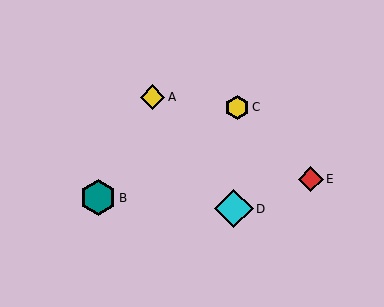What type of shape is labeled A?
Shape A is a yellow diamond.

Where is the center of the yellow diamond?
The center of the yellow diamond is at (153, 97).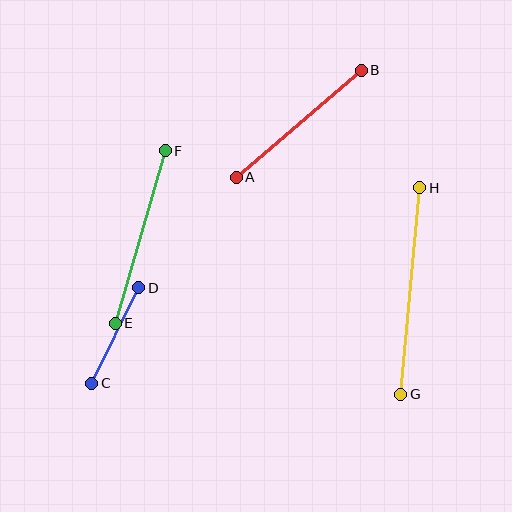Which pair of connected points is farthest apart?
Points G and H are farthest apart.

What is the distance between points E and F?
The distance is approximately 180 pixels.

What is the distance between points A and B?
The distance is approximately 164 pixels.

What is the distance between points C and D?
The distance is approximately 106 pixels.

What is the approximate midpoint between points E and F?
The midpoint is at approximately (140, 237) pixels.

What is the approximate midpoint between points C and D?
The midpoint is at approximately (115, 336) pixels.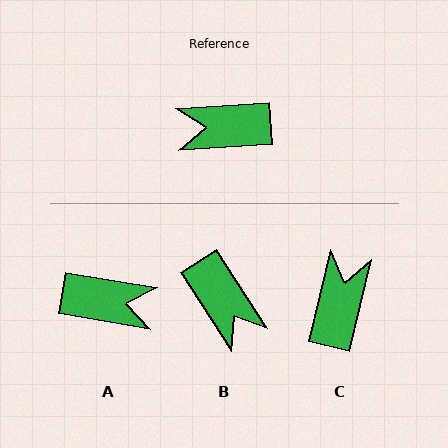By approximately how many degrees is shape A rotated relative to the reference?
Approximately 167 degrees counter-clockwise.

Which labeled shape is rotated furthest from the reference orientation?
A, about 167 degrees away.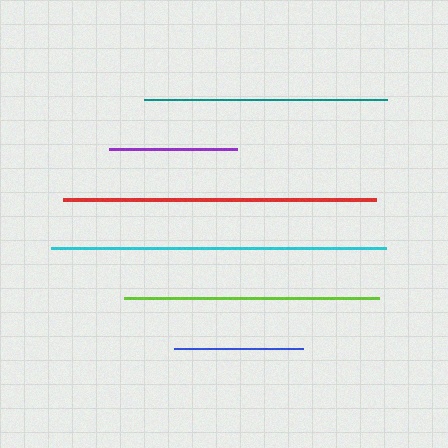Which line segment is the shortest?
The purple line is the shortest at approximately 128 pixels.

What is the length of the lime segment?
The lime segment is approximately 255 pixels long.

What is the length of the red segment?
The red segment is approximately 314 pixels long.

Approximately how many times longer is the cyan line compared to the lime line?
The cyan line is approximately 1.3 times the length of the lime line.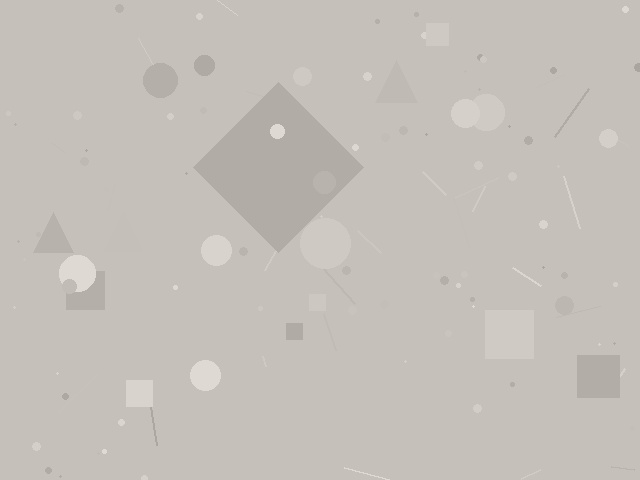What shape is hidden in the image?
A diamond is hidden in the image.